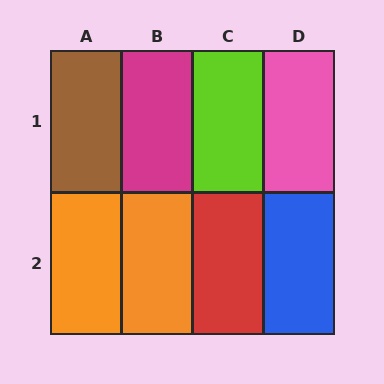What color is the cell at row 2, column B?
Orange.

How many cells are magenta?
1 cell is magenta.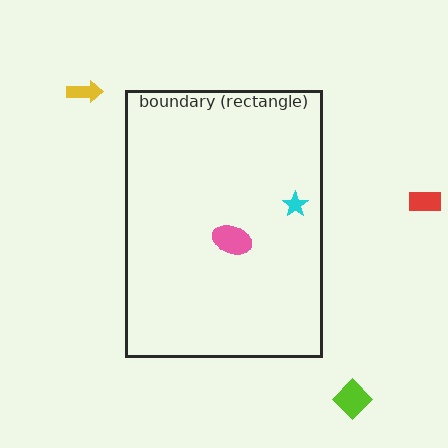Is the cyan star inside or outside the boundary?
Inside.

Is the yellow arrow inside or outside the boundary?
Outside.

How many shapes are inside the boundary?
2 inside, 3 outside.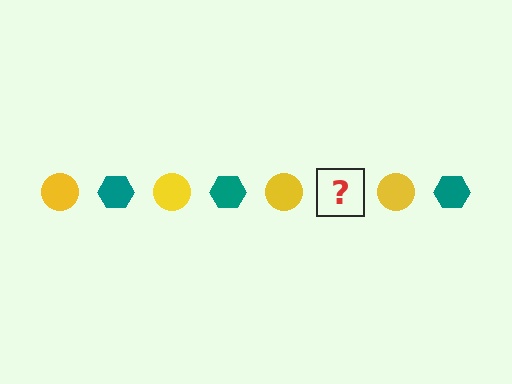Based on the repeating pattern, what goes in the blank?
The blank should be a teal hexagon.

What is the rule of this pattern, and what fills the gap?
The rule is that the pattern alternates between yellow circle and teal hexagon. The gap should be filled with a teal hexagon.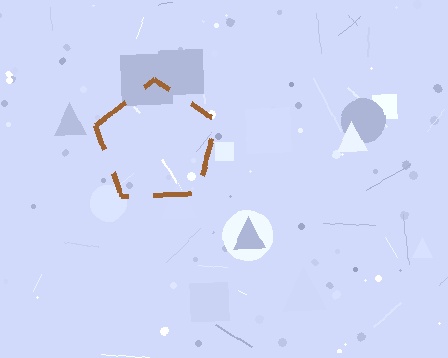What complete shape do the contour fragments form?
The contour fragments form a pentagon.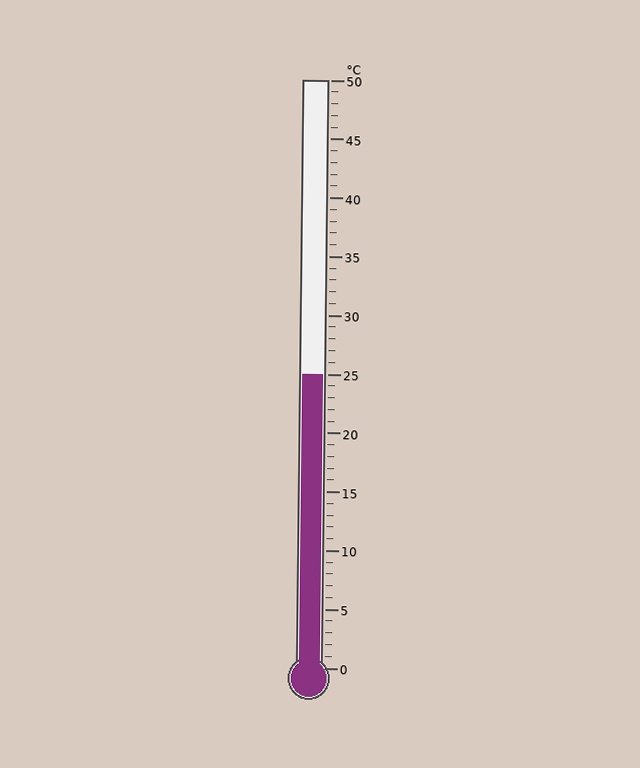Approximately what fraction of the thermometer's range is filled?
The thermometer is filled to approximately 50% of its range.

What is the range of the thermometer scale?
The thermometer scale ranges from 0°C to 50°C.